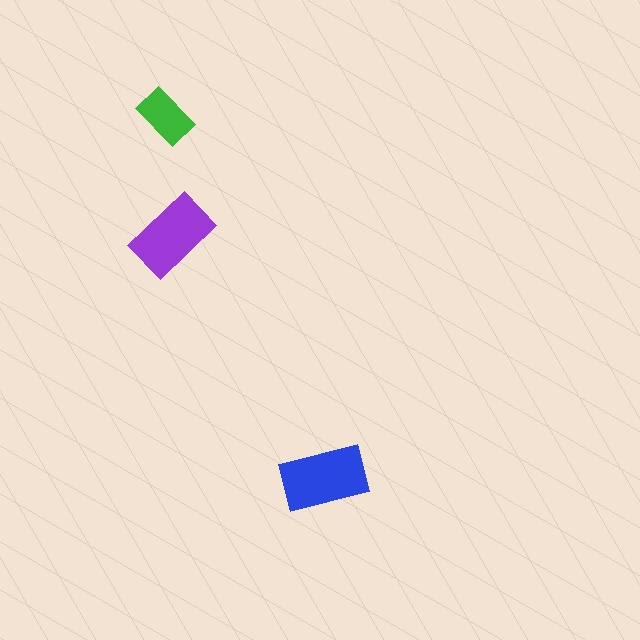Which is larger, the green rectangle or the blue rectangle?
The blue one.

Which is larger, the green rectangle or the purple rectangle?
The purple one.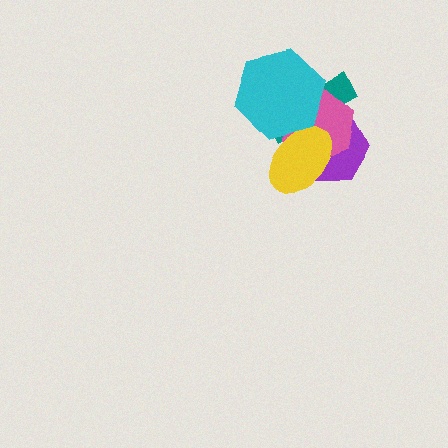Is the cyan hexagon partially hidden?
No, no other shape covers it.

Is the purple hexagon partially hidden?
Yes, it is partially covered by another shape.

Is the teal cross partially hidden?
Yes, it is partially covered by another shape.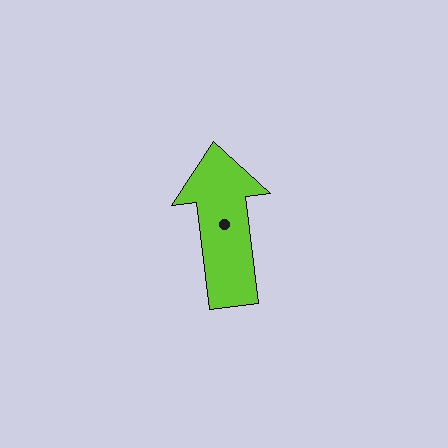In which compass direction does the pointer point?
North.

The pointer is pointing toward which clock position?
Roughly 12 o'clock.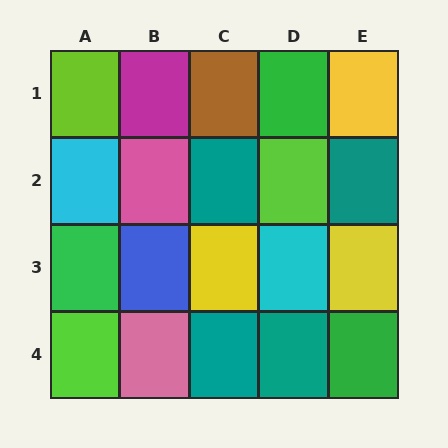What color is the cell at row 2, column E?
Teal.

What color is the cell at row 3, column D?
Cyan.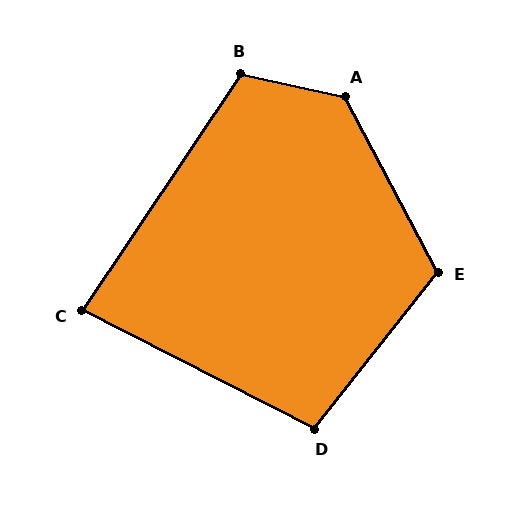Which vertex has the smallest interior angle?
C, at approximately 83 degrees.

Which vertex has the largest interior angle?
A, at approximately 130 degrees.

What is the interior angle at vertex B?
Approximately 112 degrees (obtuse).